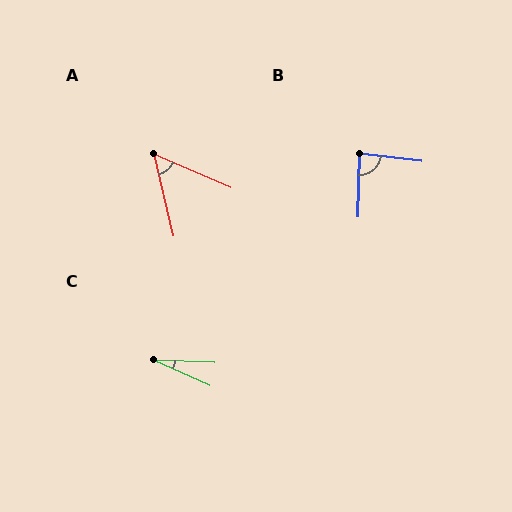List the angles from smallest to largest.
C (22°), A (53°), B (84°).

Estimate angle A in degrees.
Approximately 53 degrees.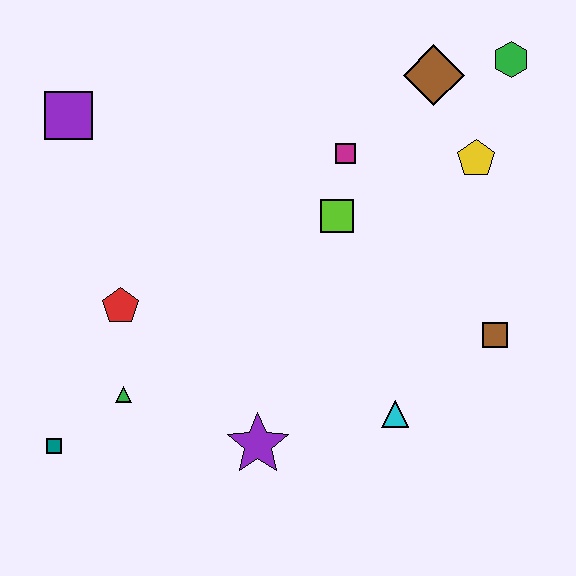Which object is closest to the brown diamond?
The green hexagon is closest to the brown diamond.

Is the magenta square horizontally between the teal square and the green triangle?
No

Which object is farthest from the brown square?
The purple square is farthest from the brown square.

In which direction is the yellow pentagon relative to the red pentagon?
The yellow pentagon is to the right of the red pentagon.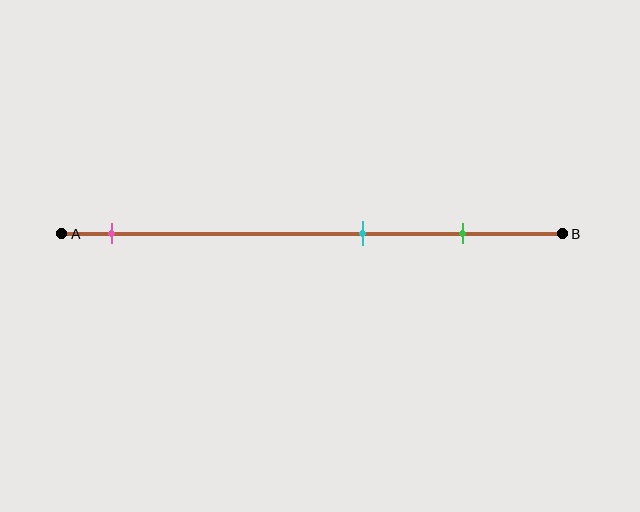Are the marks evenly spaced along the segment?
No, the marks are not evenly spaced.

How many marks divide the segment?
There are 3 marks dividing the segment.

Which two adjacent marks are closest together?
The cyan and green marks are the closest adjacent pair.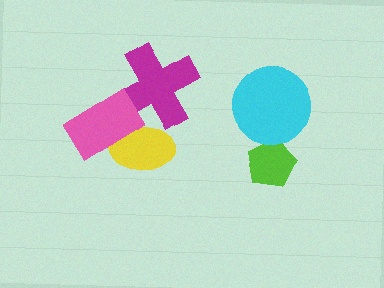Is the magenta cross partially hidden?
Yes, it is partially covered by another shape.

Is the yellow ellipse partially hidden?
Yes, it is partially covered by another shape.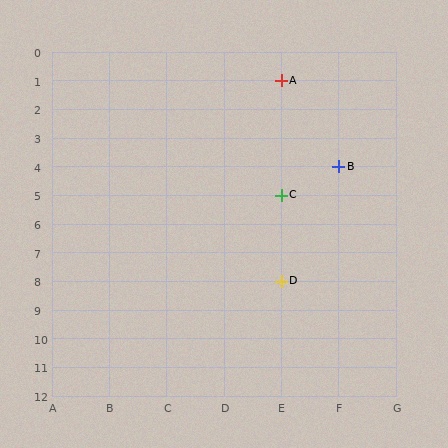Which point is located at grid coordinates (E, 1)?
Point A is at (E, 1).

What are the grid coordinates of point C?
Point C is at grid coordinates (E, 5).